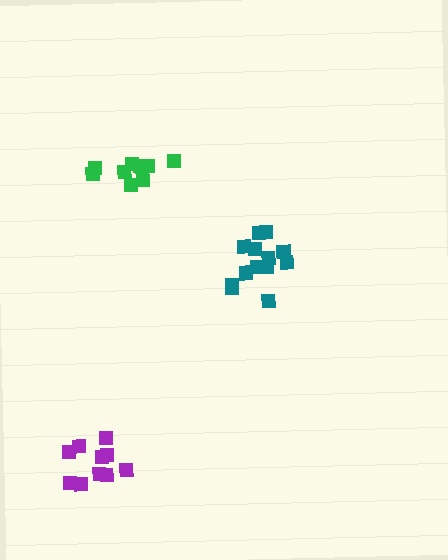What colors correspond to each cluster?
The clusters are colored: purple, green, teal.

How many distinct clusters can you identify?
There are 3 distinct clusters.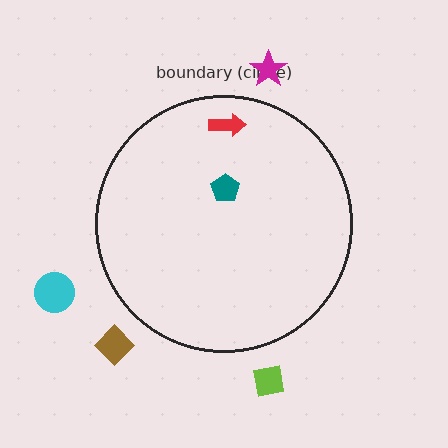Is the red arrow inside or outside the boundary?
Inside.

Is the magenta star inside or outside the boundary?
Outside.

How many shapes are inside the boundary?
2 inside, 4 outside.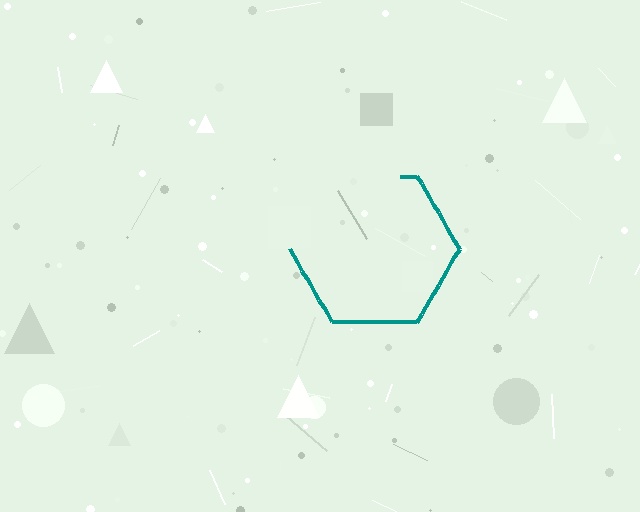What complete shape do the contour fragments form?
The contour fragments form a hexagon.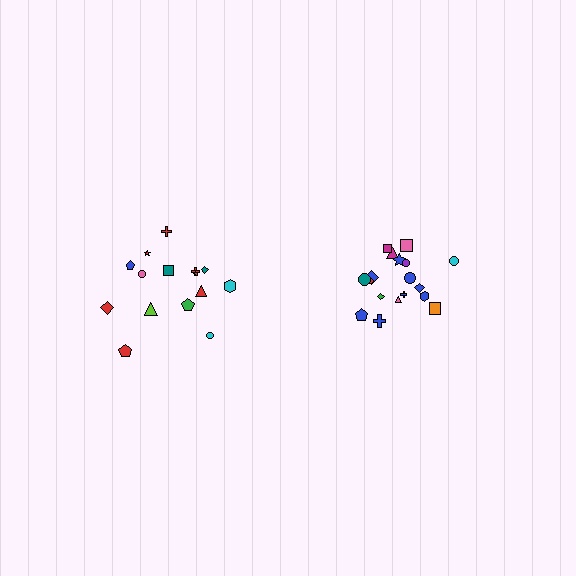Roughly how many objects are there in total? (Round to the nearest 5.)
Roughly 35 objects in total.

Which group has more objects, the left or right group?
The right group.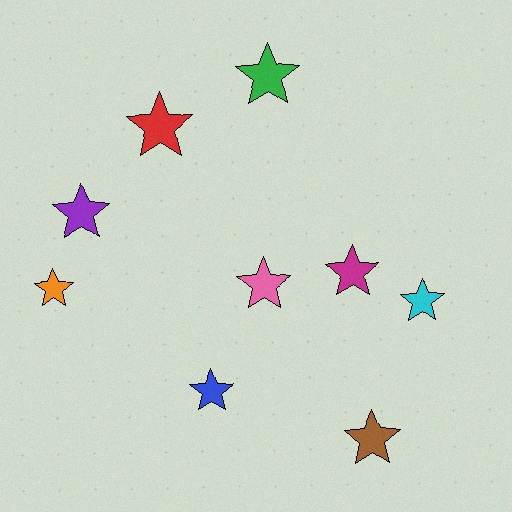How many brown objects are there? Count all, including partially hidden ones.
There is 1 brown object.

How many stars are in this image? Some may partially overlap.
There are 9 stars.